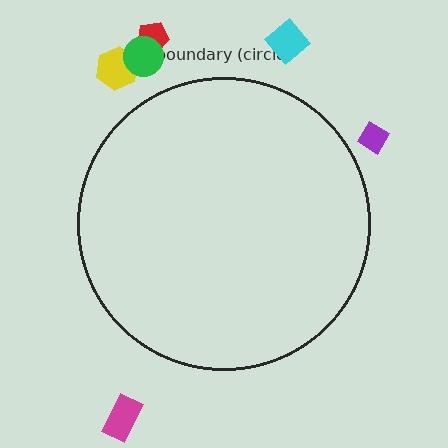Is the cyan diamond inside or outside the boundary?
Outside.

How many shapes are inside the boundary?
0 inside, 6 outside.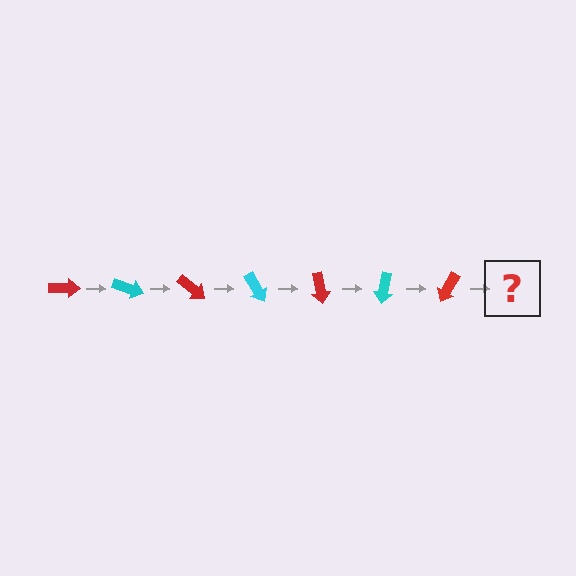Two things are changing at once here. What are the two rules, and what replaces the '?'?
The two rules are that it rotates 20 degrees each step and the color cycles through red and cyan. The '?' should be a cyan arrow, rotated 140 degrees from the start.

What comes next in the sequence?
The next element should be a cyan arrow, rotated 140 degrees from the start.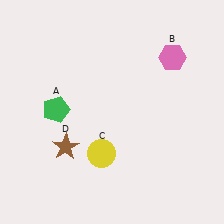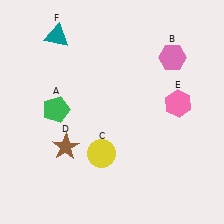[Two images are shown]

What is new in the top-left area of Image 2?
A teal triangle (F) was added in the top-left area of Image 2.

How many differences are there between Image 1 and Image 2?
There are 2 differences between the two images.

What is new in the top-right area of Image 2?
A pink hexagon (E) was added in the top-right area of Image 2.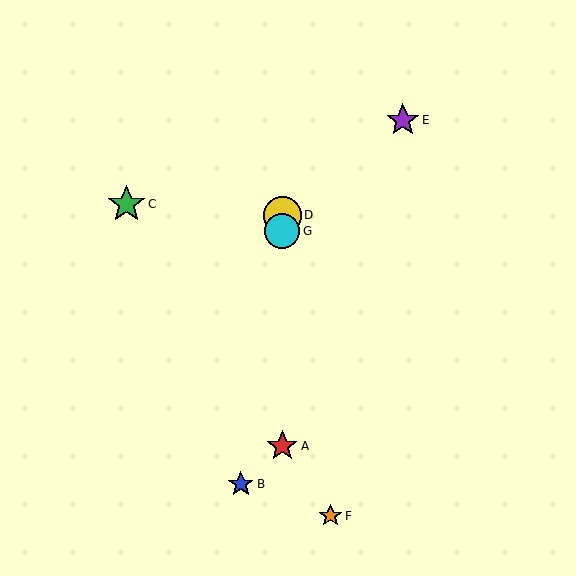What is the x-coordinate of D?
Object D is at x≈282.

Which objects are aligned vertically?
Objects A, D, G are aligned vertically.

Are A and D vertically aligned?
Yes, both are at x≈282.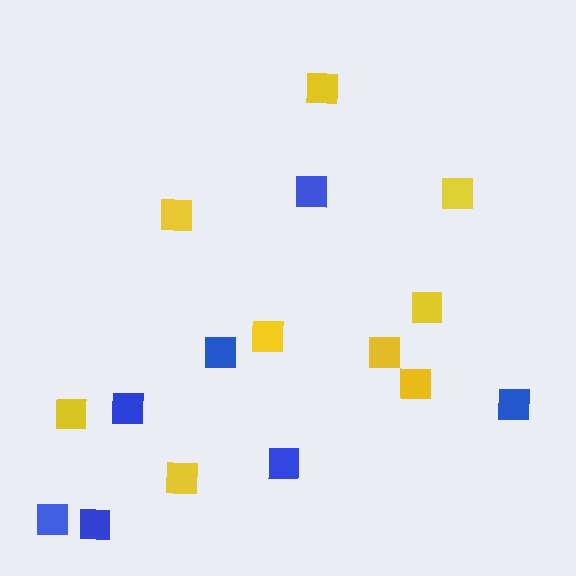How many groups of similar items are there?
There are 2 groups: one group of yellow squares (9) and one group of blue squares (7).